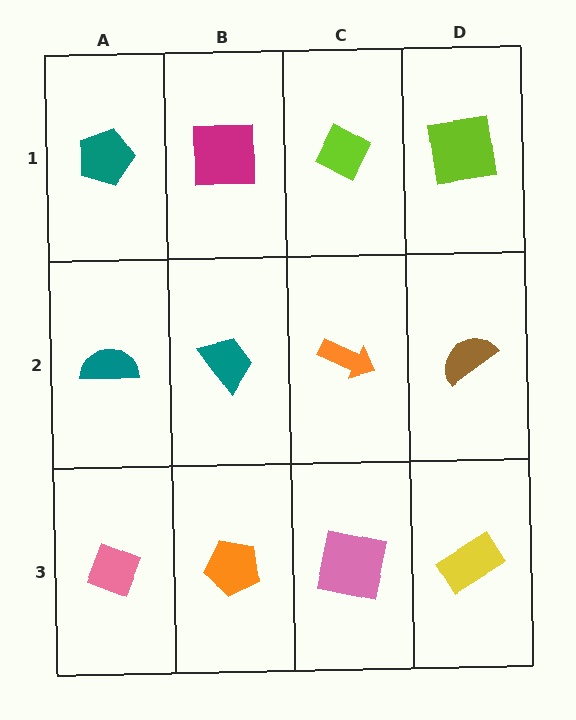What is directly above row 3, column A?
A teal semicircle.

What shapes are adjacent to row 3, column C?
An orange arrow (row 2, column C), an orange pentagon (row 3, column B), a yellow rectangle (row 3, column D).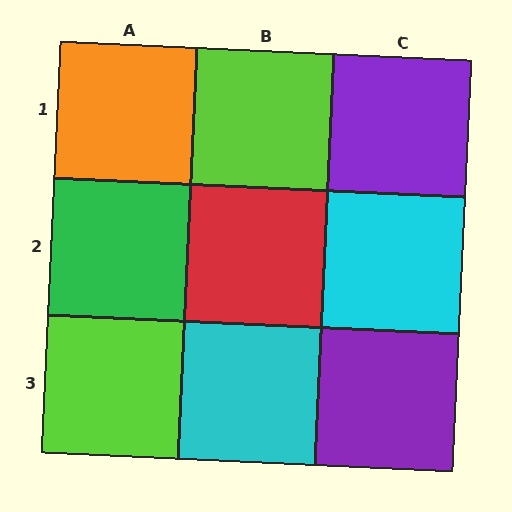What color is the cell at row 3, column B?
Cyan.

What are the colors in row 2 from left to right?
Green, red, cyan.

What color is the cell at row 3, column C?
Purple.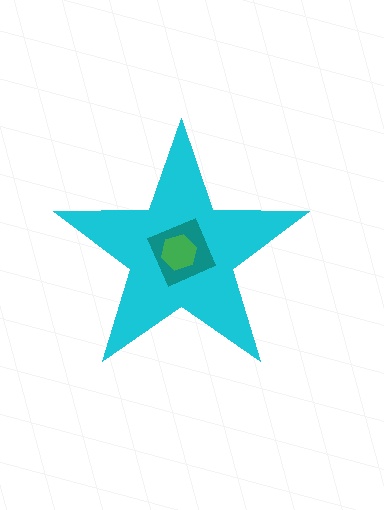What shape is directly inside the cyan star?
The teal diamond.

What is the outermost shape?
The cyan star.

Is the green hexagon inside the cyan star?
Yes.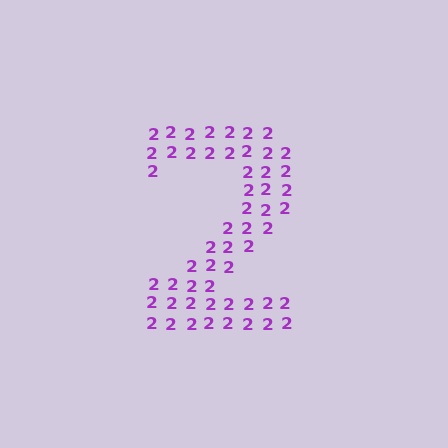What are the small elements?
The small elements are digit 2's.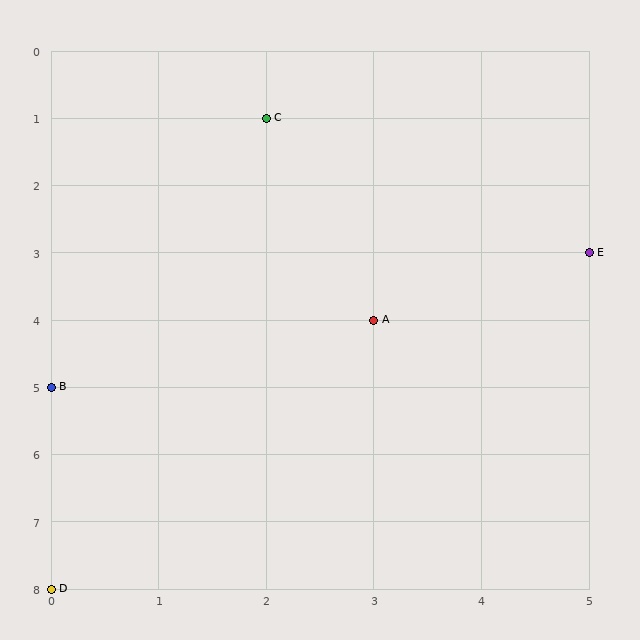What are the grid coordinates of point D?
Point D is at grid coordinates (0, 8).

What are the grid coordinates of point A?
Point A is at grid coordinates (3, 4).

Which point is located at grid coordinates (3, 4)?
Point A is at (3, 4).